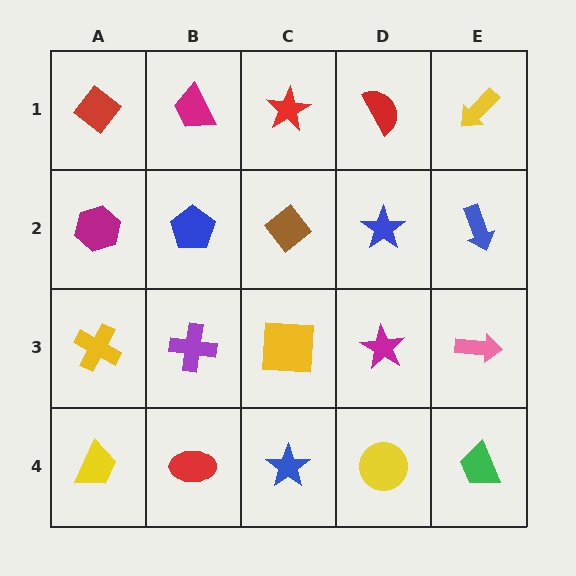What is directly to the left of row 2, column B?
A magenta hexagon.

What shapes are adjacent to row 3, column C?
A brown diamond (row 2, column C), a blue star (row 4, column C), a purple cross (row 3, column B), a magenta star (row 3, column D).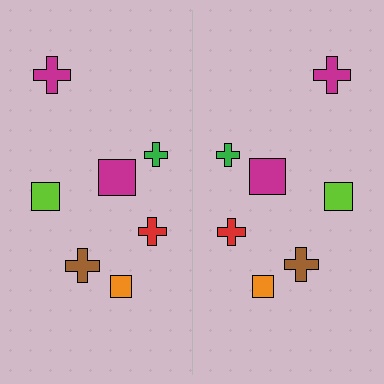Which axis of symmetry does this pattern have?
The pattern has a vertical axis of symmetry running through the center of the image.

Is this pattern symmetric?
Yes, this pattern has bilateral (reflection) symmetry.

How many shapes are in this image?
There are 14 shapes in this image.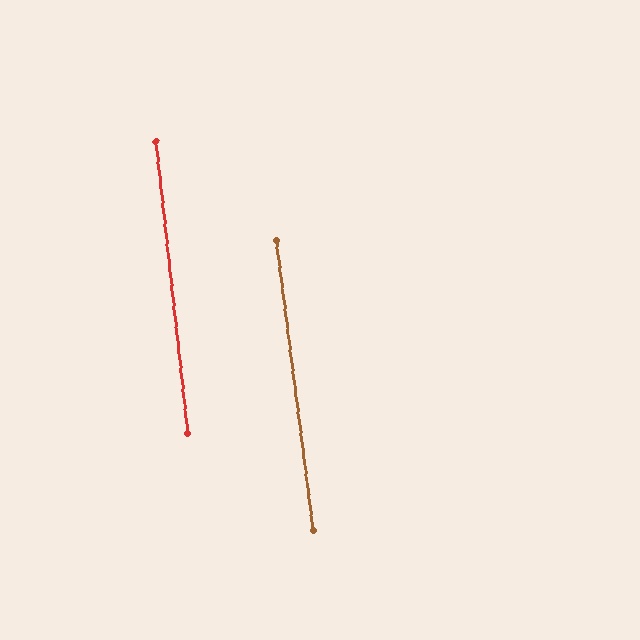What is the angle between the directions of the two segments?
Approximately 1 degree.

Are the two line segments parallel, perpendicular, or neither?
Parallel — their directions differ by only 1.1°.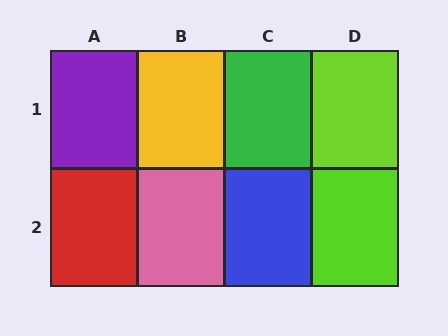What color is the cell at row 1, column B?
Yellow.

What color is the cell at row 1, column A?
Purple.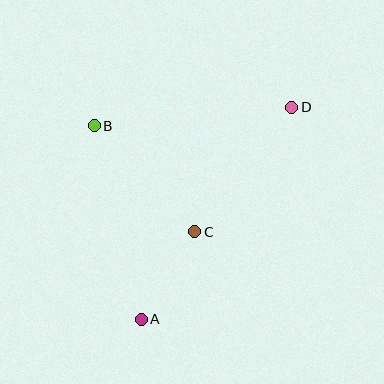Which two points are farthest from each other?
Points A and D are farthest from each other.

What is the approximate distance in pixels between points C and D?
The distance between C and D is approximately 158 pixels.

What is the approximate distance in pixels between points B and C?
The distance between B and C is approximately 146 pixels.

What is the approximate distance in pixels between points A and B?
The distance between A and B is approximately 199 pixels.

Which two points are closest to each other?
Points A and C are closest to each other.